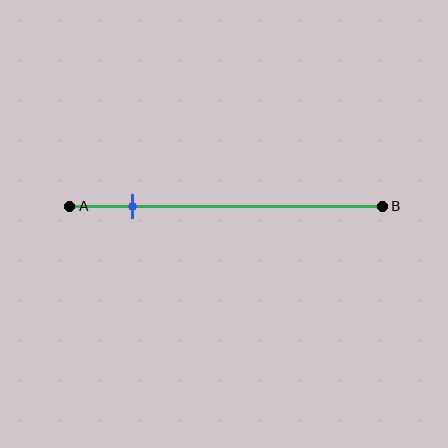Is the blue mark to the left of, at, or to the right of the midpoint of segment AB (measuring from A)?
The blue mark is to the left of the midpoint of segment AB.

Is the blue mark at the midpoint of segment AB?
No, the mark is at about 20% from A, not at the 50% midpoint.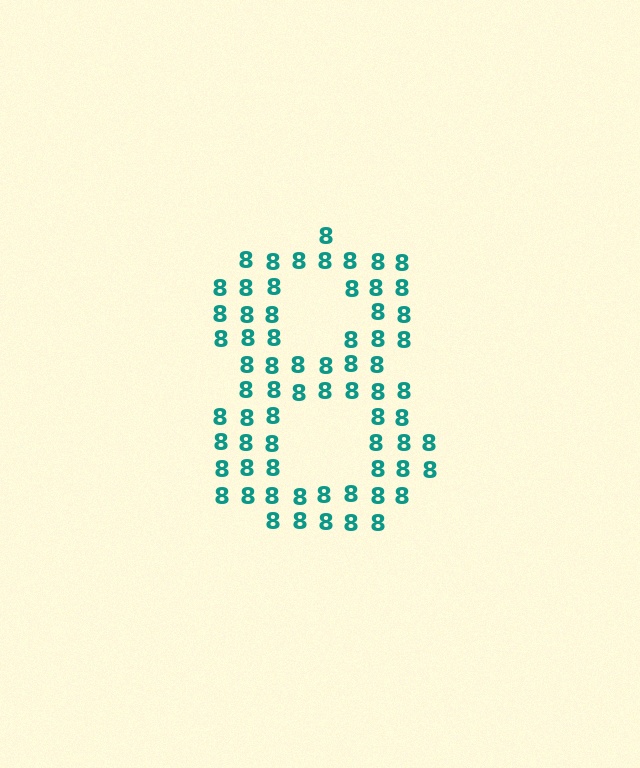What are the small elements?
The small elements are digit 8's.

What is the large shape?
The large shape is the digit 8.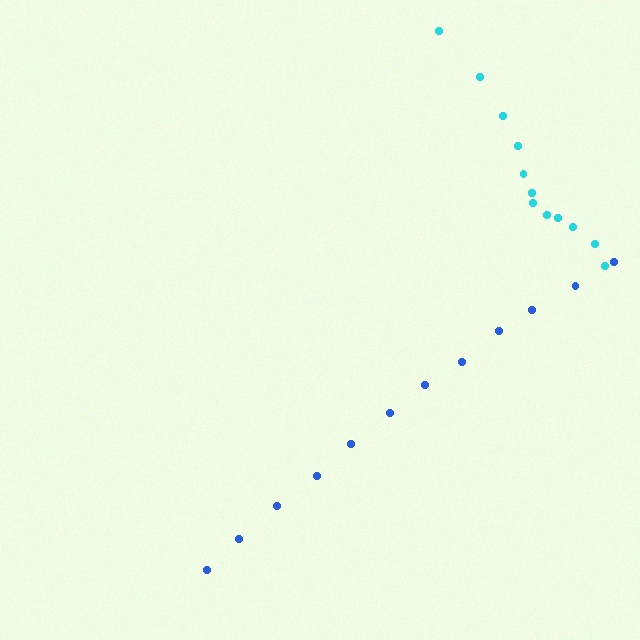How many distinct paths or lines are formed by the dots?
There are 2 distinct paths.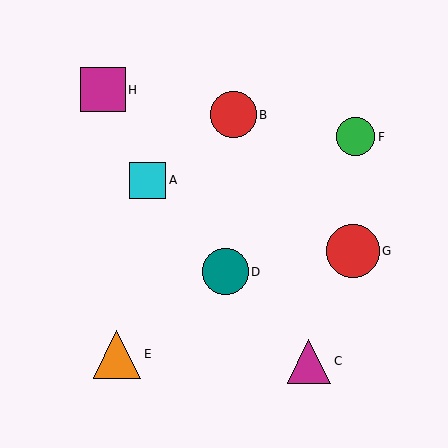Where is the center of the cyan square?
The center of the cyan square is at (148, 180).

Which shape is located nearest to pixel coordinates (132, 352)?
The orange triangle (labeled E) at (117, 354) is nearest to that location.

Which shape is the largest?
The red circle (labeled G) is the largest.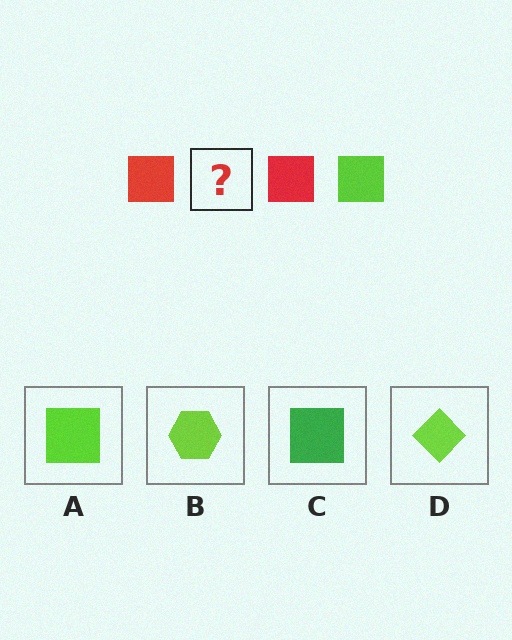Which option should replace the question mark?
Option A.